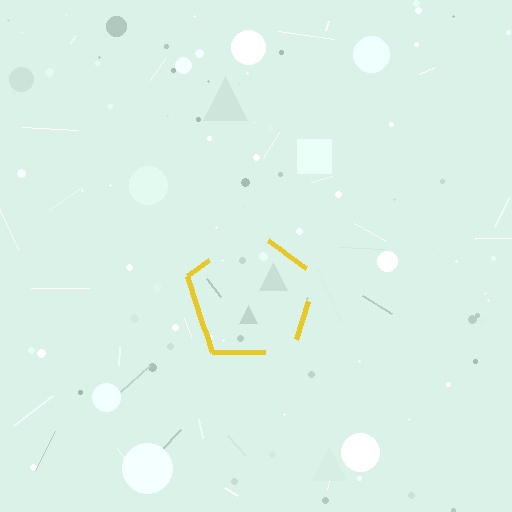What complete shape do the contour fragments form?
The contour fragments form a pentagon.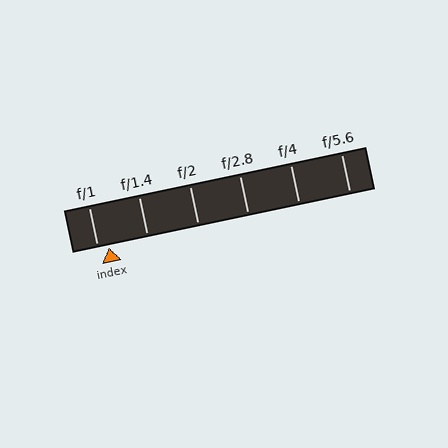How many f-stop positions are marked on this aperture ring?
There are 6 f-stop positions marked.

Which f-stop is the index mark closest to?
The index mark is closest to f/1.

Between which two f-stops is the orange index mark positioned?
The index mark is between f/1 and f/1.4.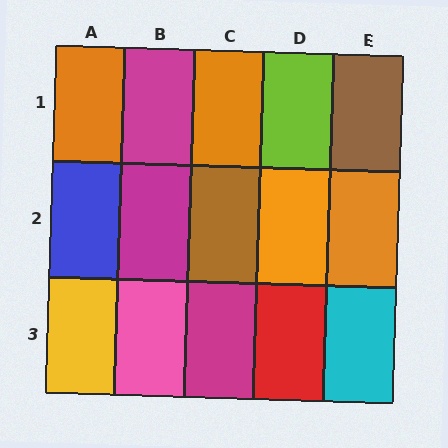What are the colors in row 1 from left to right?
Orange, magenta, orange, lime, brown.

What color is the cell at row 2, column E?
Orange.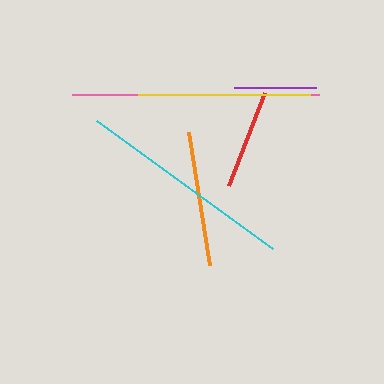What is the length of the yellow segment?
The yellow segment is approximately 171 pixels long.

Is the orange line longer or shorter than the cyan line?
The cyan line is longer than the orange line.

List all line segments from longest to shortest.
From longest to shortest: pink, cyan, yellow, orange, red, purple.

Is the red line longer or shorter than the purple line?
The red line is longer than the purple line.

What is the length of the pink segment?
The pink segment is approximately 246 pixels long.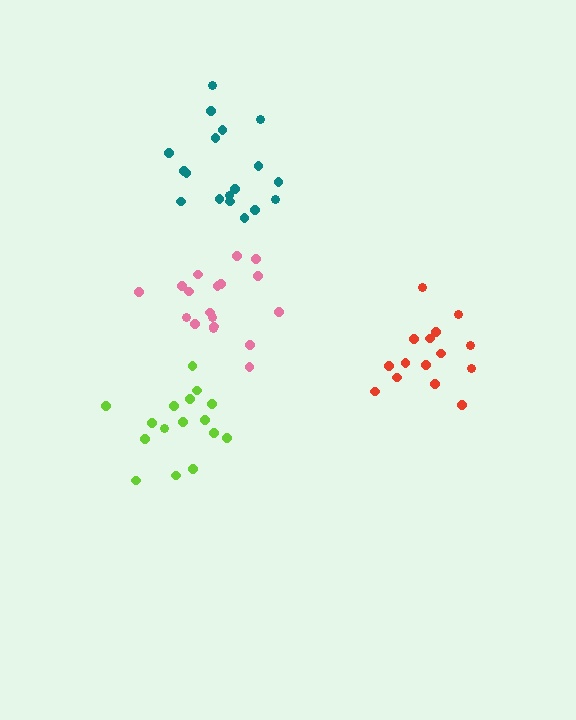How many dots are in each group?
Group 1: 16 dots, Group 2: 18 dots, Group 3: 15 dots, Group 4: 18 dots (67 total).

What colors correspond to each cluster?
The clusters are colored: lime, pink, red, teal.